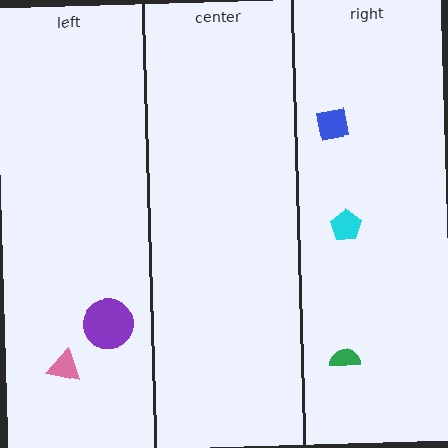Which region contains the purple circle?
The left region.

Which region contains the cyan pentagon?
The right region.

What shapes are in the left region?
The purple circle, the pink triangle.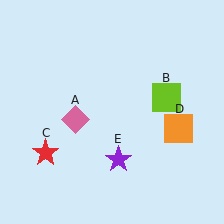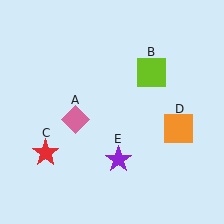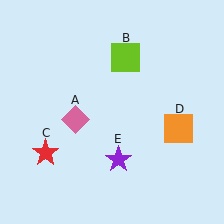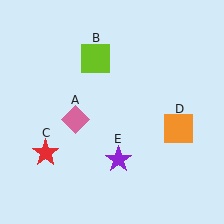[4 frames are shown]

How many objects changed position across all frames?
1 object changed position: lime square (object B).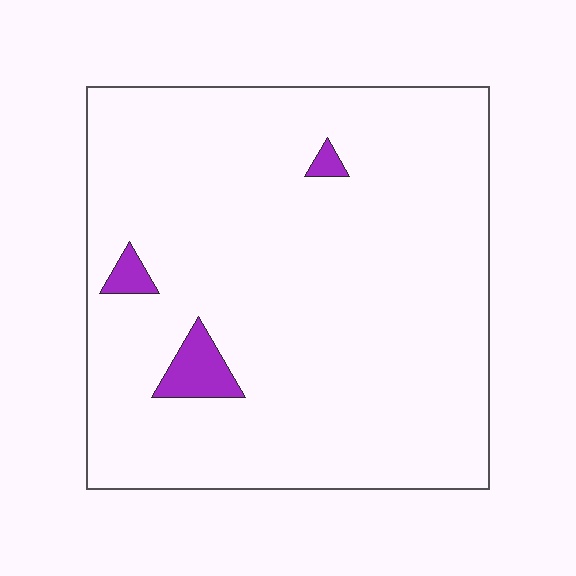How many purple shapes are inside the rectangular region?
3.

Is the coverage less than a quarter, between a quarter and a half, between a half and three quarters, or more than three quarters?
Less than a quarter.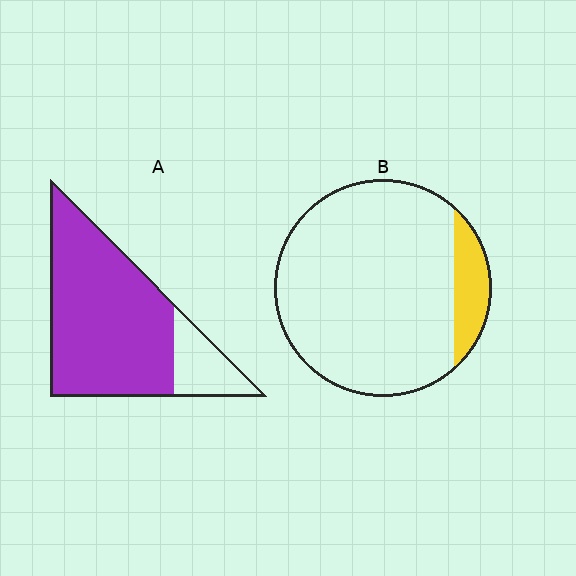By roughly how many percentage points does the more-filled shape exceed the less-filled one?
By roughly 70 percentage points (A over B).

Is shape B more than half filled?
No.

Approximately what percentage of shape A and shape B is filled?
A is approximately 80% and B is approximately 10%.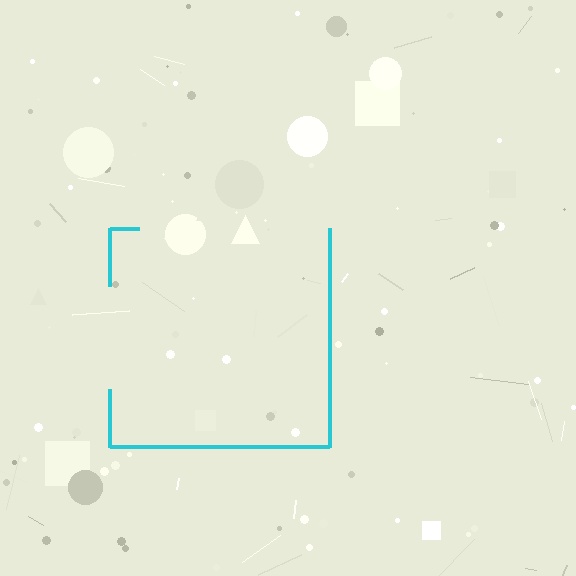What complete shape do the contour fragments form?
The contour fragments form a square.